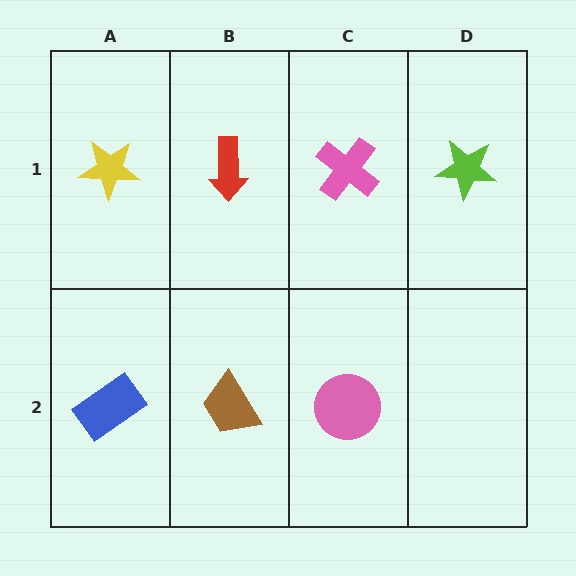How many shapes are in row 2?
3 shapes.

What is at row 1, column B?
A red arrow.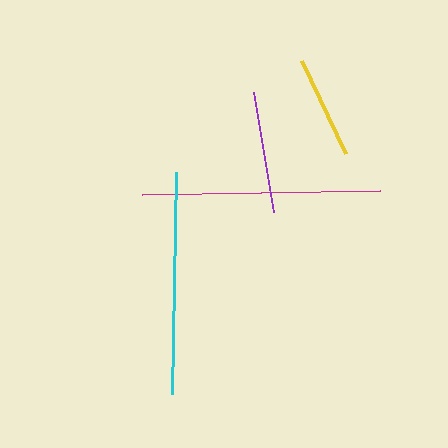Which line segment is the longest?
The magenta line is the longest at approximately 238 pixels.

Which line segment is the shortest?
The yellow line is the shortest at approximately 103 pixels.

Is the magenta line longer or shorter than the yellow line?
The magenta line is longer than the yellow line.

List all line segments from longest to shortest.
From longest to shortest: magenta, cyan, purple, yellow.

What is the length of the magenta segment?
The magenta segment is approximately 238 pixels long.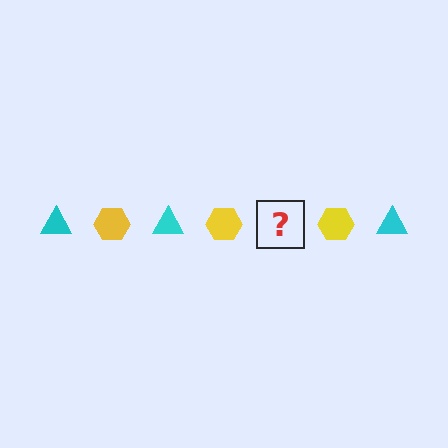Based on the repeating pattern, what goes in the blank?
The blank should be a cyan triangle.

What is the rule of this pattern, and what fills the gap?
The rule is that the pattern alternates between cyan triangle and yellow hexagon. The gap should be filled with a cyan triangle.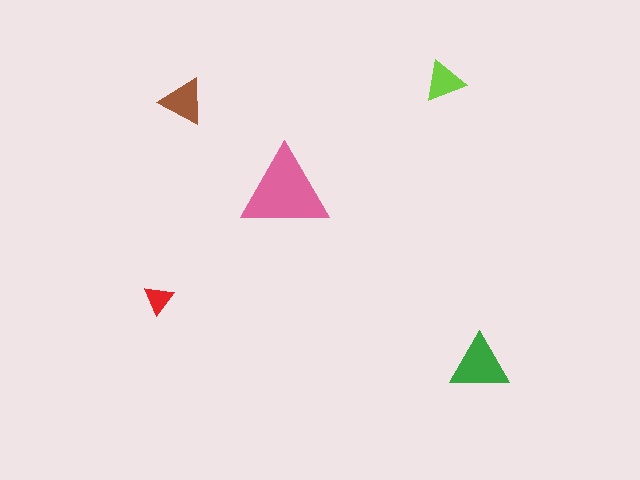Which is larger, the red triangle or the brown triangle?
The brown one.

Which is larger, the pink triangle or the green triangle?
The pink one.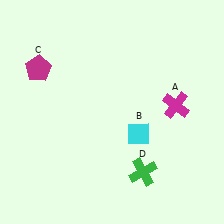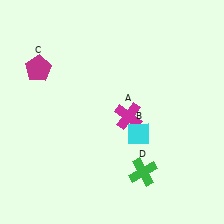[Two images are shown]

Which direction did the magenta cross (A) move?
The magenta cross (A) moved left.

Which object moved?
The magenta cross (A) moved left.